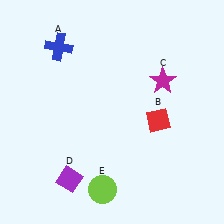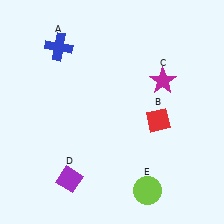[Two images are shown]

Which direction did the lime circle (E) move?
The lime circle (E) moved right.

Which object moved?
The lime circle (E) moved right.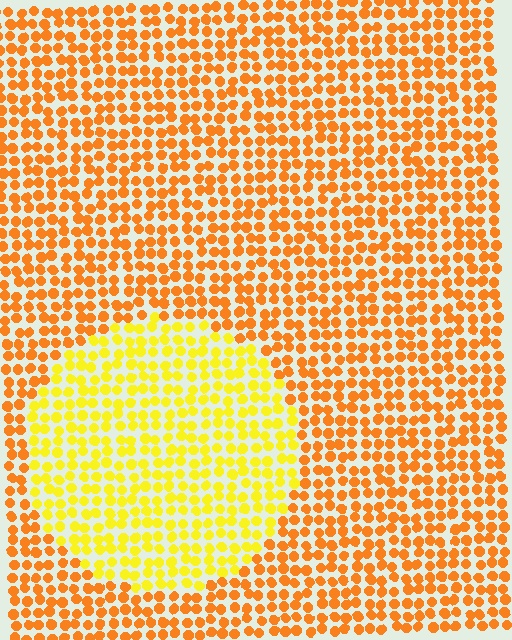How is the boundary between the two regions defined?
The boundary is defined purely by a slight shift in hue (about 32 degrees). Spacing, size, and orientation are identical on both sides.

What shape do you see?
I see a circle.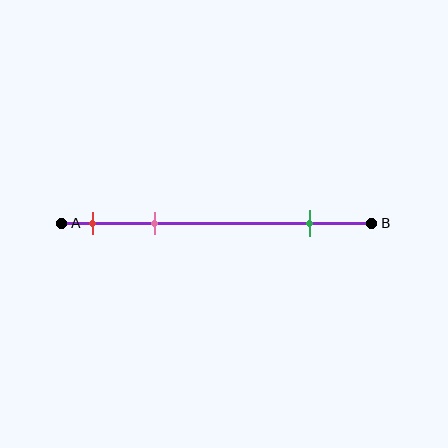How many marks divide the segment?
There are 3 marks dividing the segment.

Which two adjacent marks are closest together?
The red and pink marks are the closest adjacent pair.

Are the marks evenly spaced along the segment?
No, the marks are not evenly spaced.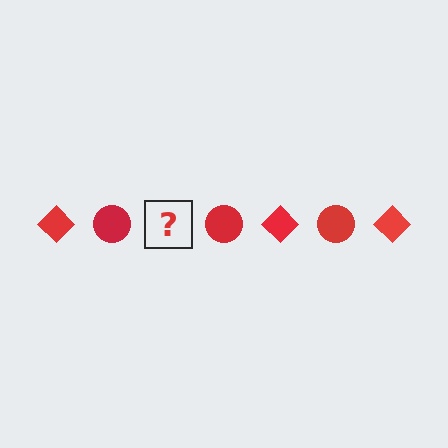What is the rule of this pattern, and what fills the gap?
The rule is that the pattern cycles through diamond, circle shapes in red. The gap should be filled with a red diamond.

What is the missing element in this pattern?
The missing element is a red diamond.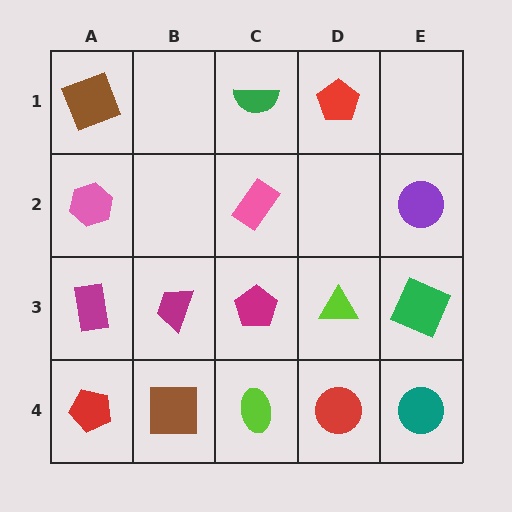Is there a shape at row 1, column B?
No, that cell is empty.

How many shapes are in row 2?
3 shapes.